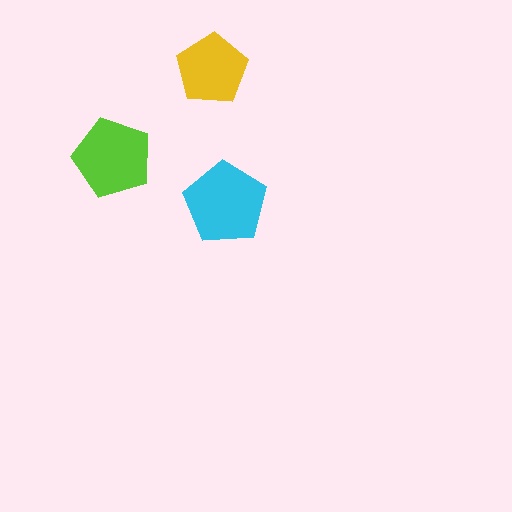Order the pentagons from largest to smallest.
the cyan one, the lime one, the yellow one.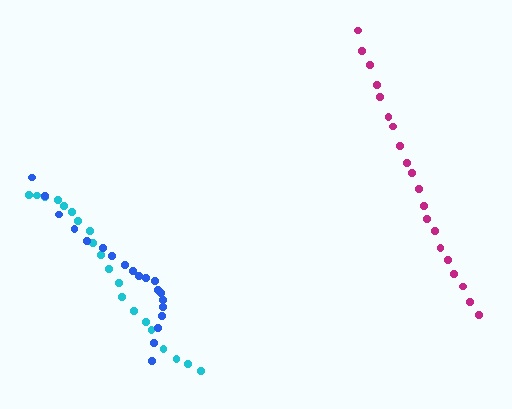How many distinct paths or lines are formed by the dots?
There are 3 distinct paths.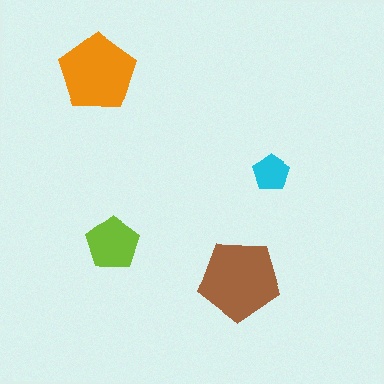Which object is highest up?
The orange pentagon is topmost.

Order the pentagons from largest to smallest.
the brown one, the orange one, the lime one, the cyan one.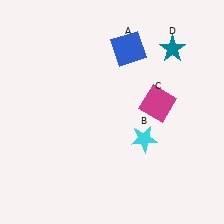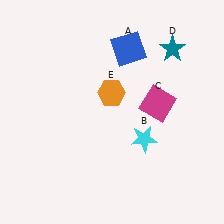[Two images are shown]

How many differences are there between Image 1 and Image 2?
There is 1 difference between the two images.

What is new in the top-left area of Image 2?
An orange hexagon (E) was added in the top-left area of Image 2.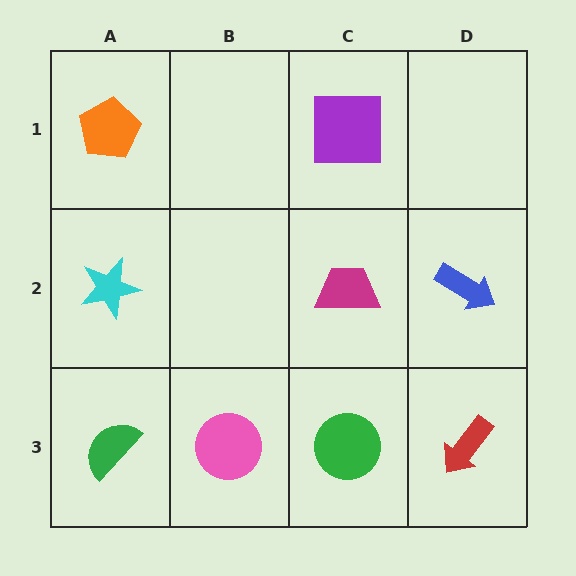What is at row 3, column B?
A pink circle.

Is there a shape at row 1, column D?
No, that cell is empty.